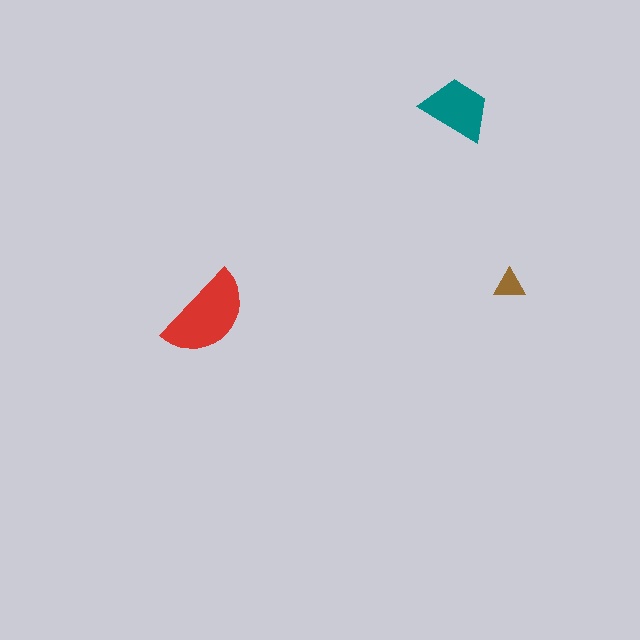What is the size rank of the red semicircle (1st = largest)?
1st.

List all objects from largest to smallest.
The red semicircle, the teal trapezoid, the brown triangle.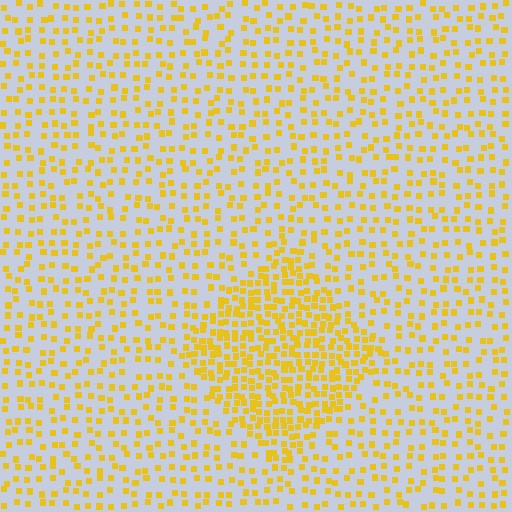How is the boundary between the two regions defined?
The boundary is defined by a change in element density (approximately 2.2x ratio). All elements are the same color, size, and shape.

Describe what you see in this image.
The image contains small yellow elements arranged at two different densities. A diamond-shaped region is visible where the elements are more densely packed than the surrounding area.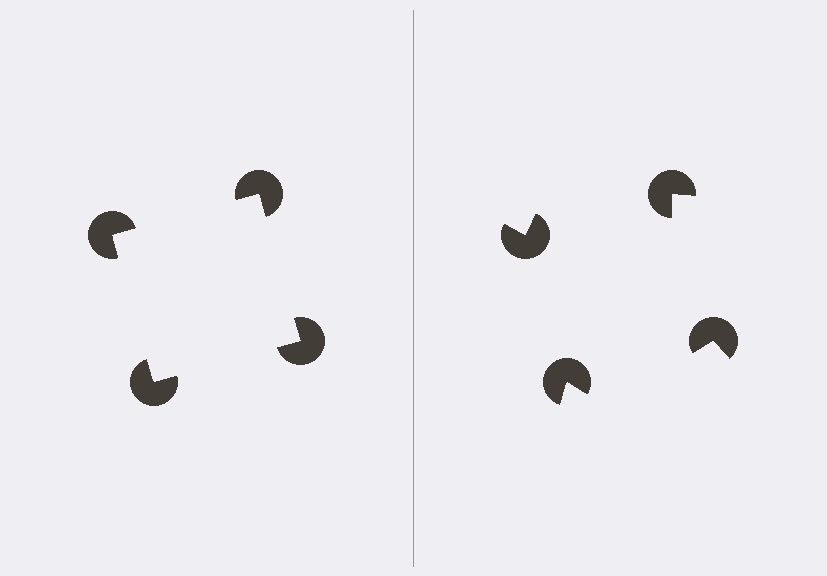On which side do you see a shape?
An illusory square appears on the left side. On the right side the wedge cuts are rotated, so no coherent shape forms.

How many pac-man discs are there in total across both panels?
8 — 4 on each side.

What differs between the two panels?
The pac-man discs are positioned identically on both sides; only the wedge orientations differ. On the left they align to a square; on the right they are misaligned.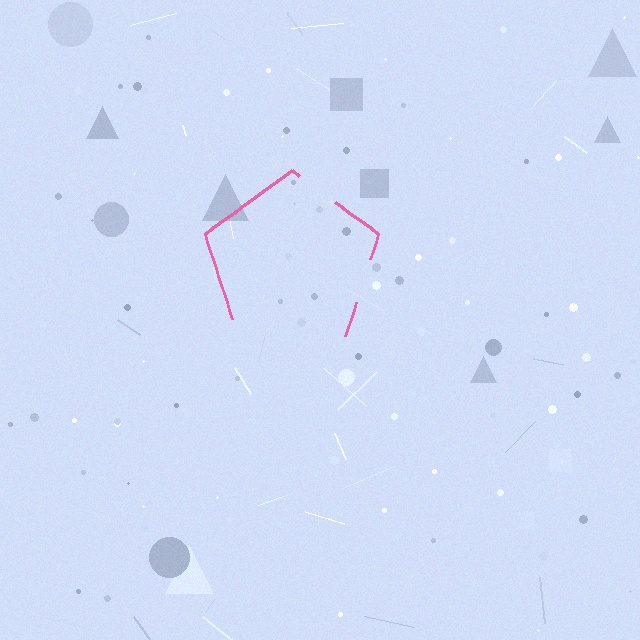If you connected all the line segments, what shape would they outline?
They would outline a pentagon.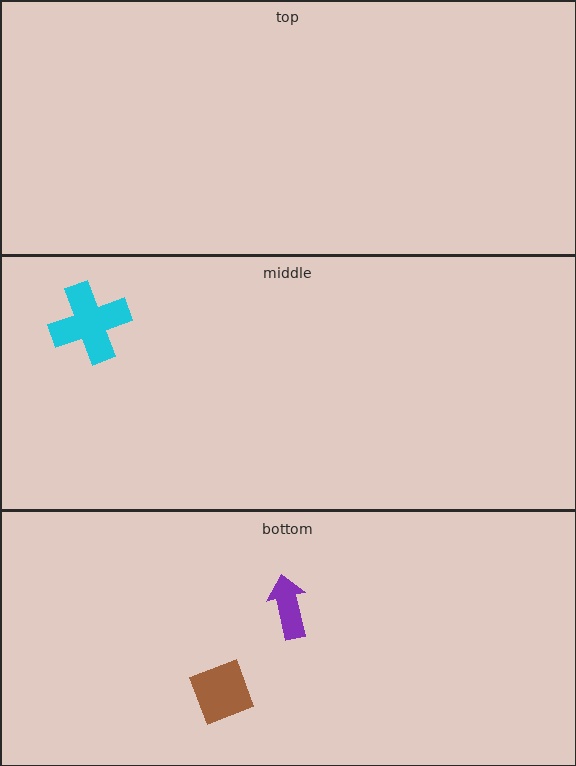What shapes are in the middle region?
The cyan cross.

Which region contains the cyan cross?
The middle region.